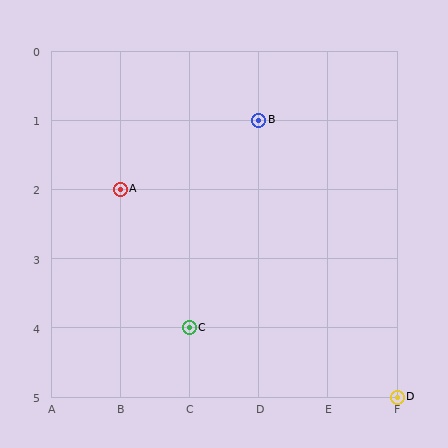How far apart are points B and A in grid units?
Points B and A are 2 columns and 1 row apart (about 2.2 grid units diagonally).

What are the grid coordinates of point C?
Point C is at grid coordinates (C, 4).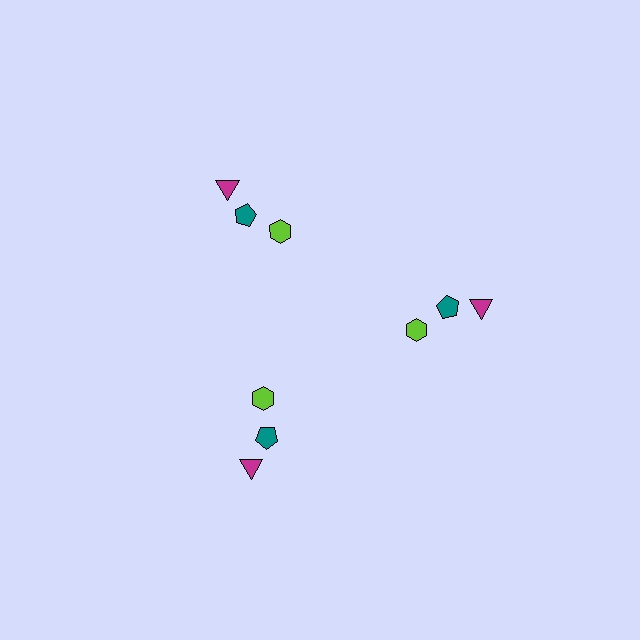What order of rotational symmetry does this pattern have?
This pattern has 3-fold rotational symmetry.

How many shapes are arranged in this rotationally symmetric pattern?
There are 9 shapes, arranged in 3 groups of 3.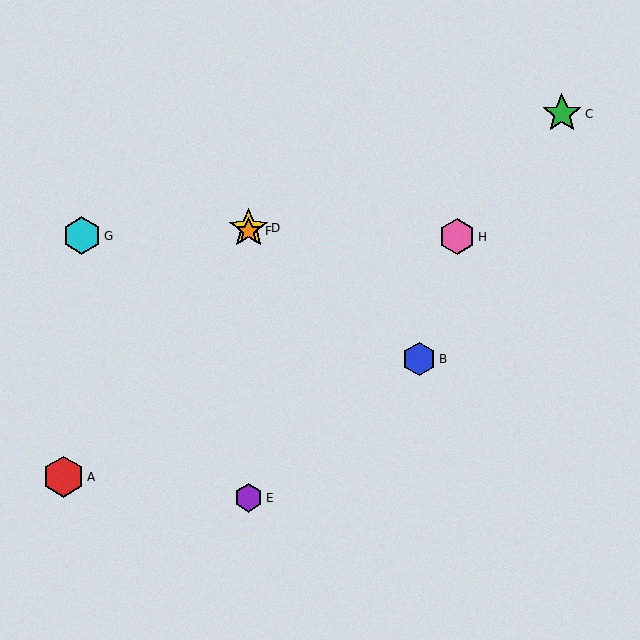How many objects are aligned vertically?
3 objects (D, E, F) are aligned vertically.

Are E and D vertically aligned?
Yes, both are at x≈249.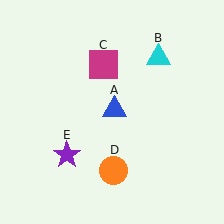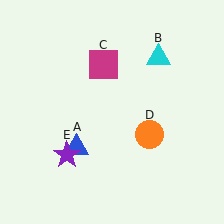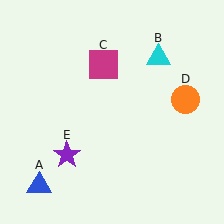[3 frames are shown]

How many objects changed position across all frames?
2 objects changed position: blue triangle (object A), orange circle (object D).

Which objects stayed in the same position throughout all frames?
Cyan triangle (object B) and magenta square (object C) and purple star (object E) remained stationary.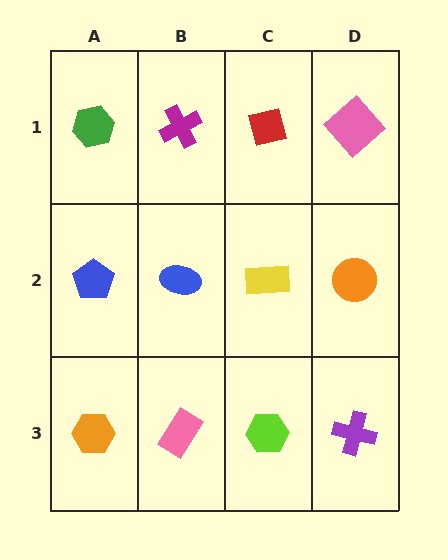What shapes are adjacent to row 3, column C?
A yellow rectangle (row 2, column C), a pink rectangle (row 3, column B), a purple cross (row 3, column D).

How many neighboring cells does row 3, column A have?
2.